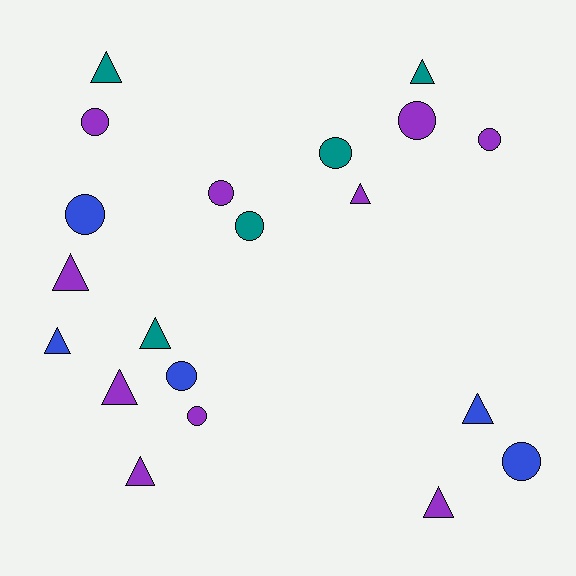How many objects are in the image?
There are 20 objects.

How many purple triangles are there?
There are 5 purple triangles.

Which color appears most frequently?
Purple, with 10 objects.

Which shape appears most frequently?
Triangle, with 10 objects.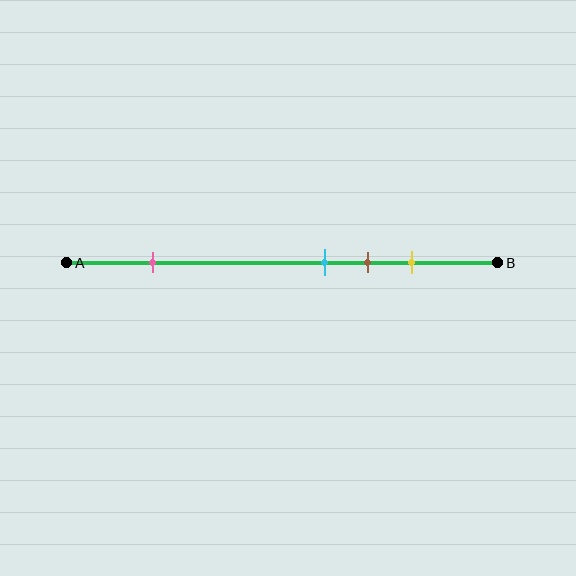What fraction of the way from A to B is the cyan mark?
The cyan mark is approximately 60% (0.6) of the way from A to B.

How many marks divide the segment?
There are 4 marks dividing the segment.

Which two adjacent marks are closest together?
The cyan and brown marks are the closest adjacent pair.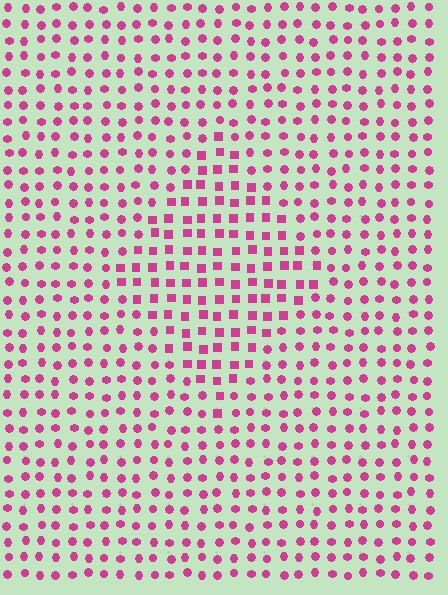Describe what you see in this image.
The image is filled with small magenta elements arranged in a uniform grid. A diamond-shaped region contains squares, while the surrounding area contains circles. The boundary is defined purely by the change in element shape.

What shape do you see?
I see a diamond.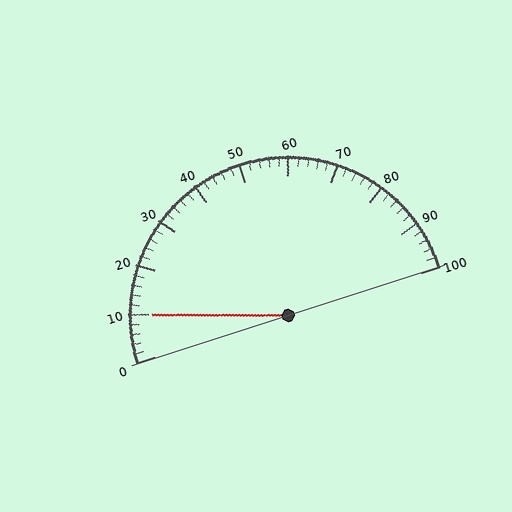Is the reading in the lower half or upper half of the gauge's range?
The reading is in the lower half of the range (0 to 100).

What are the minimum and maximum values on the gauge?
The gauge ranges from 0 to 100.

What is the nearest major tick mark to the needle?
The nearest major tick mark is 10.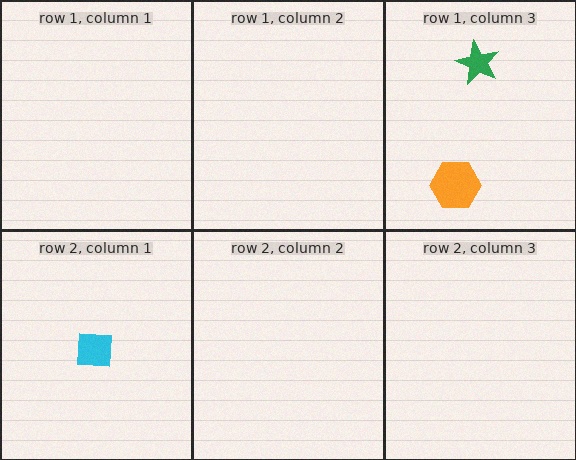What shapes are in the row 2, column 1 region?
The cyan square.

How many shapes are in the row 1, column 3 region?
2.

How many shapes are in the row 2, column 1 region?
1.